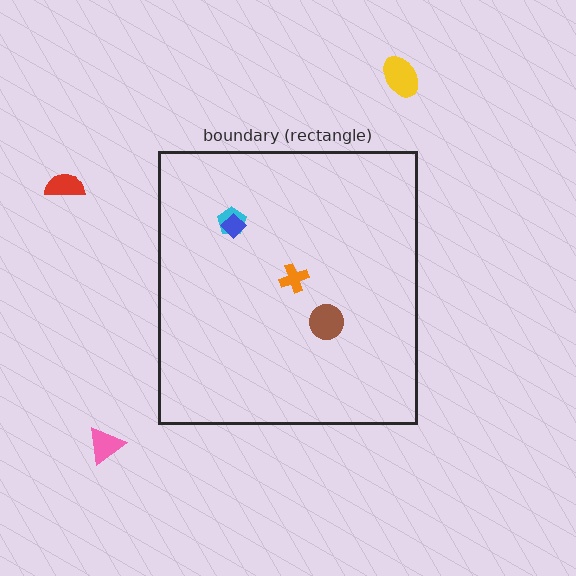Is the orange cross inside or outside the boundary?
Inside.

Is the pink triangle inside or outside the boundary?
Outside.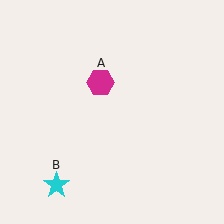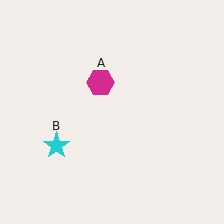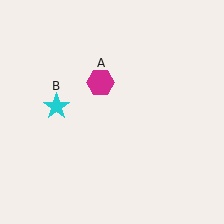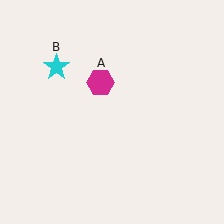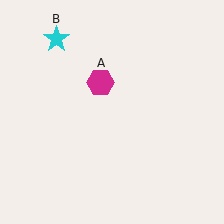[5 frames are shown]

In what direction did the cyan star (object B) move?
The cyan star (object B) moved up.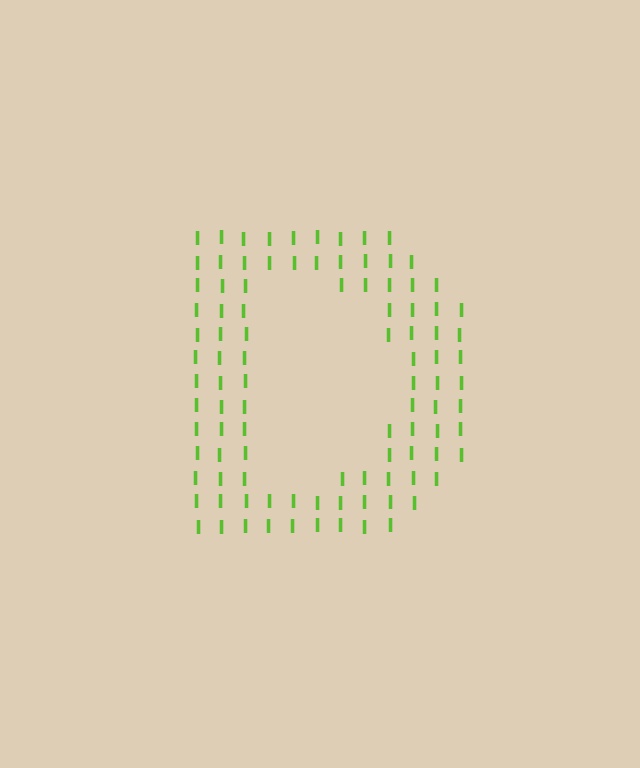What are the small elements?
The small elements are letter I's.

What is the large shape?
The large shape is the letter D.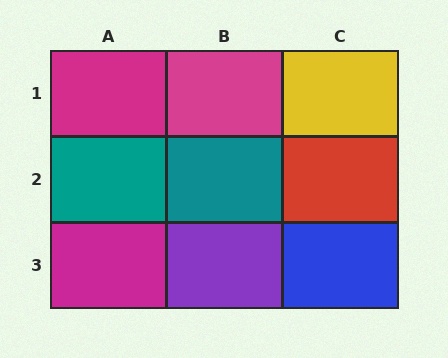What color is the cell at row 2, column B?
Teal.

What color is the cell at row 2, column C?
Red.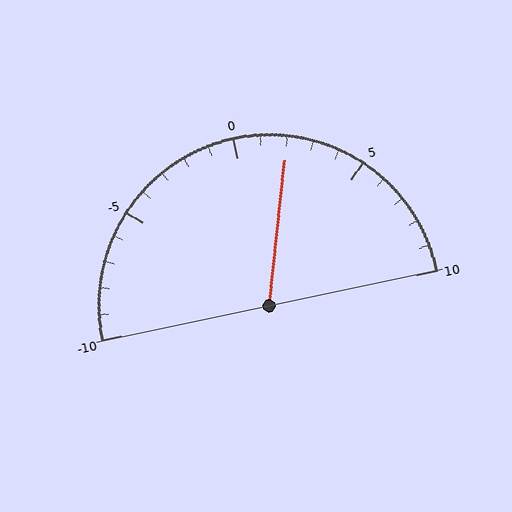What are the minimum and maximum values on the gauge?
The gauge ranges from -10 to 10.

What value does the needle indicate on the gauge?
The needle indicates approximately 2.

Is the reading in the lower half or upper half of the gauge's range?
The reading is in the upper half of the range (-10 to 10).